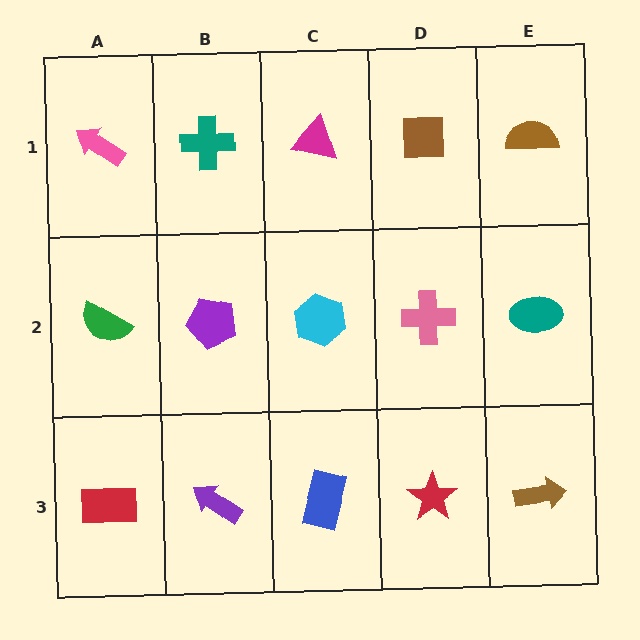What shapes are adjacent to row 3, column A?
A green semicircle (row 2, column A), a purple arrow (row 3, column B).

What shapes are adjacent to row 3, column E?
A teal ellipse (row 2, column E), a red star (row 3, column D).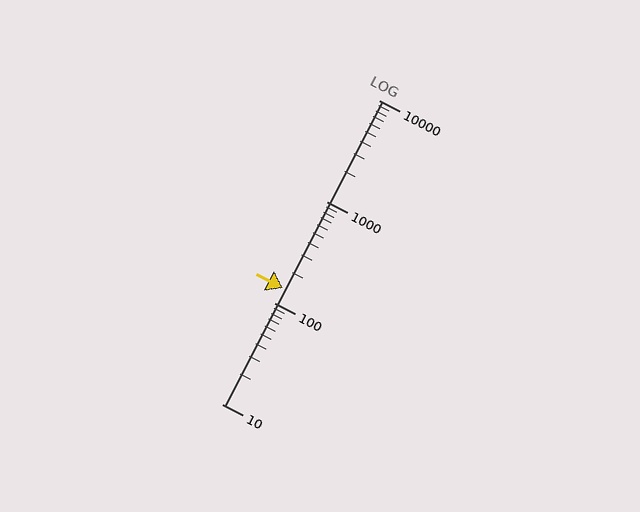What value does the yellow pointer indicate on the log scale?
The pointer indicates approximately 140.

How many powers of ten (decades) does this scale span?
The scale spans 3 decades, from 10 to 10000.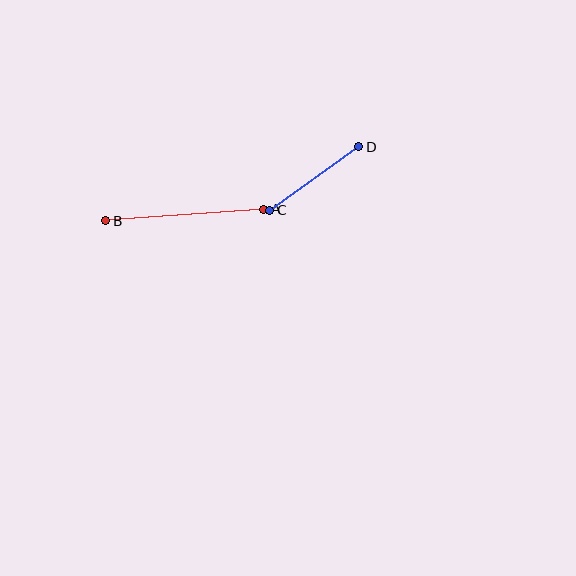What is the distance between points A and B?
The distance is approximately 158 pixels.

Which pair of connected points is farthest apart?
Points A and B are farthest apart.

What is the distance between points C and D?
The distance is approximately 109 pixels.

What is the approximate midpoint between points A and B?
The midpoint is at approximately (185, 215) pixels.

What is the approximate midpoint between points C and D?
The midpoint is at approximately (314, 179) pixels.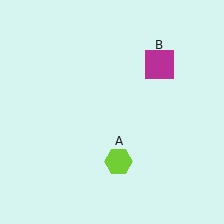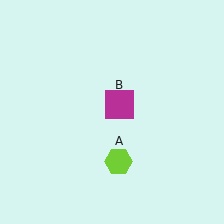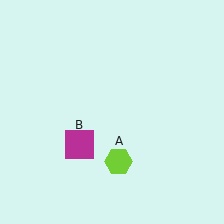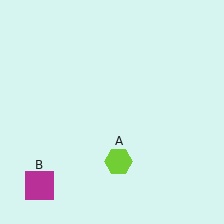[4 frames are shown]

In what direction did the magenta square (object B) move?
The magenta square (object B) moved down and to the left.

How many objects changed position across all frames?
1 object changed position: magenta square (object B).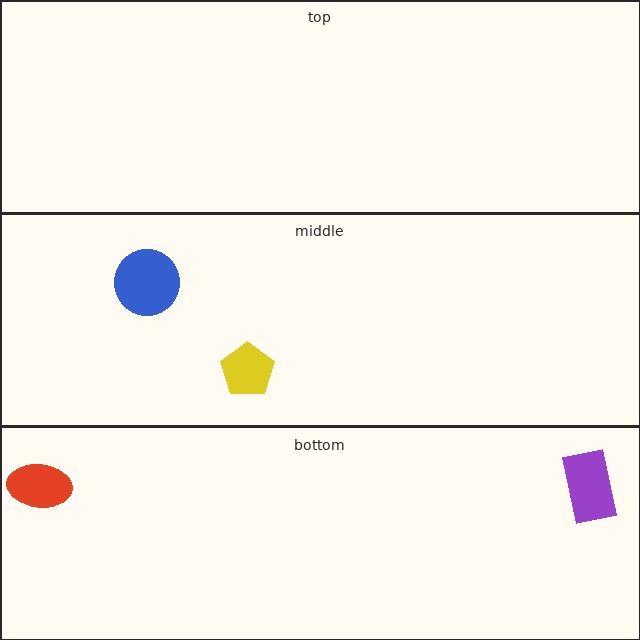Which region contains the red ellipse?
The bottom region.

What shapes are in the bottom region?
The red ellipse, the purple rectangle.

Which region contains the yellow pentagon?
The middle region.